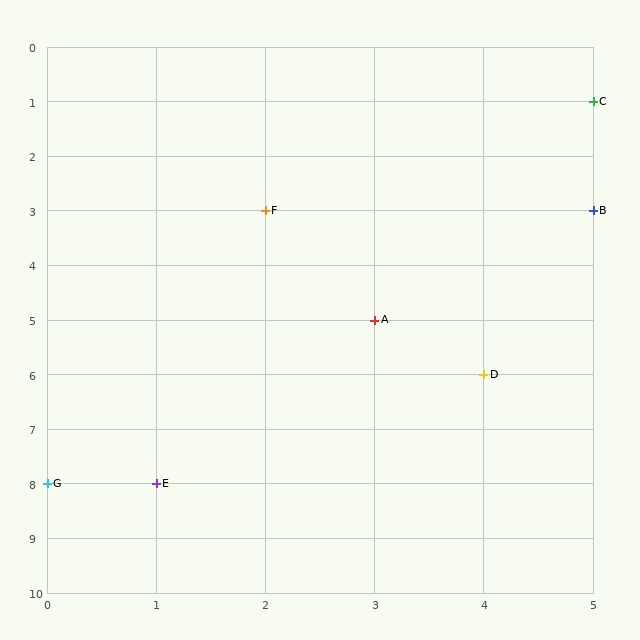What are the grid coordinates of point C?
Point C is at grid coordinates (5, 1).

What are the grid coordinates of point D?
Point D is at grid coordinates (4, 6).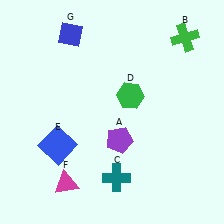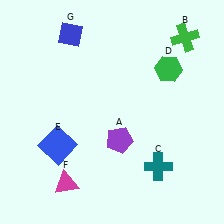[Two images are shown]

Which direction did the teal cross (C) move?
The teal cross (C) moved right.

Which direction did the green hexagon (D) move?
The green hexagon (D) moved right.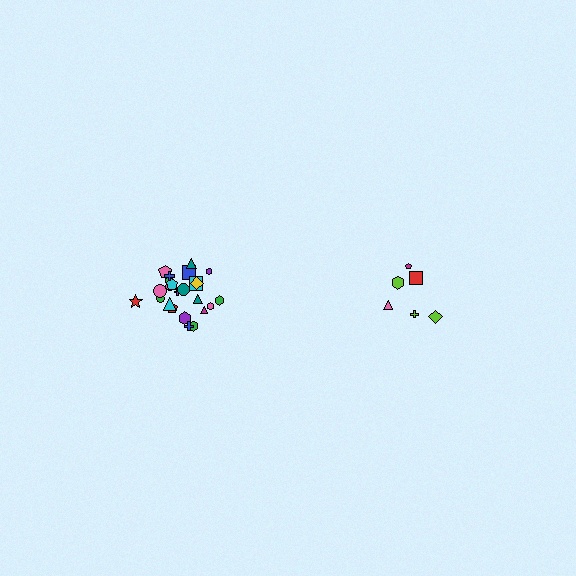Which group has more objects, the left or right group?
The left group.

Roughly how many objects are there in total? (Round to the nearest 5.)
Roughly 30 objects in total.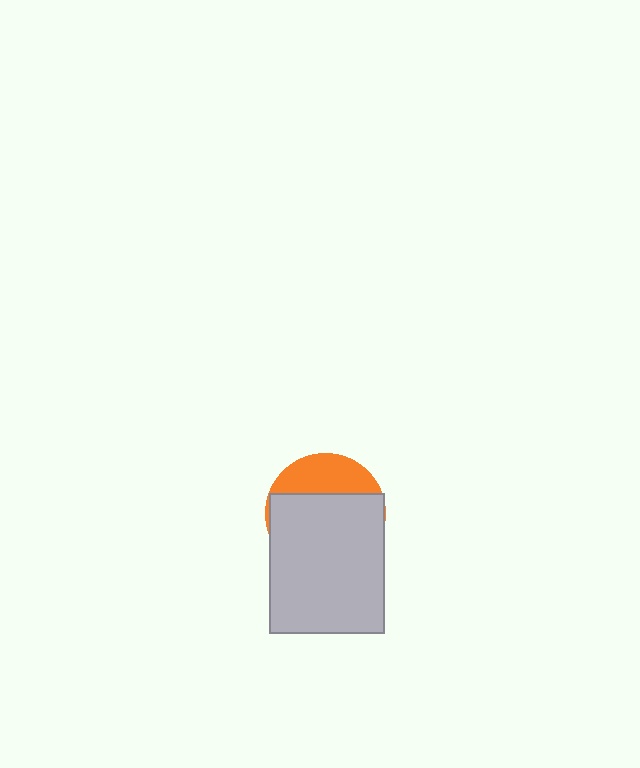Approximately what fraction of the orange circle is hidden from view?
Roughly 69% of the orange circle is hidden behind the light gray rectangle.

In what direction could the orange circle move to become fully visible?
The orange circle could move up. That would shift it out from behind the light gray rectangle entirely.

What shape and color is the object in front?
The object in front is a light gray rectangle.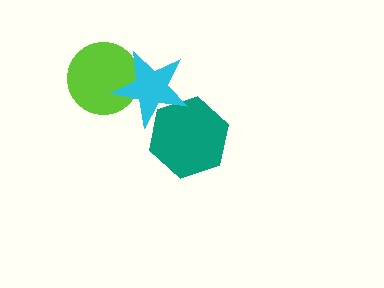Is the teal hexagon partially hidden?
Yes, it is partially covered by another shape.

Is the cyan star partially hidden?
No, no other shape covers it.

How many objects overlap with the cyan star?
2 objects overlap with the cyan star.